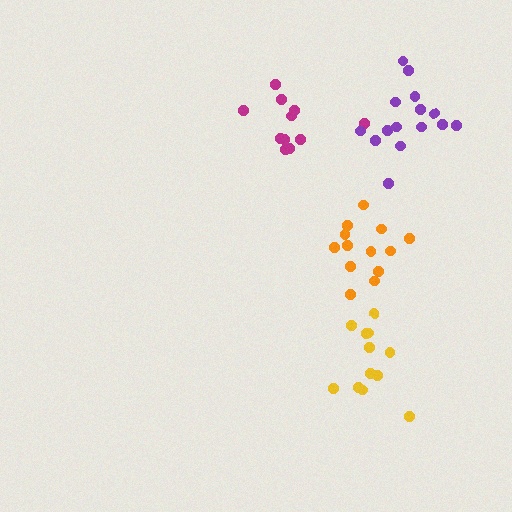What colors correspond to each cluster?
The clusters are colored: orange, magenta, purple, yellow.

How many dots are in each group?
Group 1: 13 dots, Group 2: 11 dots, Group 3: 15 dots, Group 4: 12 dots (51 total).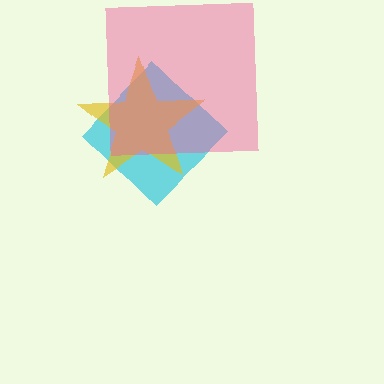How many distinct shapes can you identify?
There are 3 distinct shapes: a cyan diamond, a yellow star, a pink square.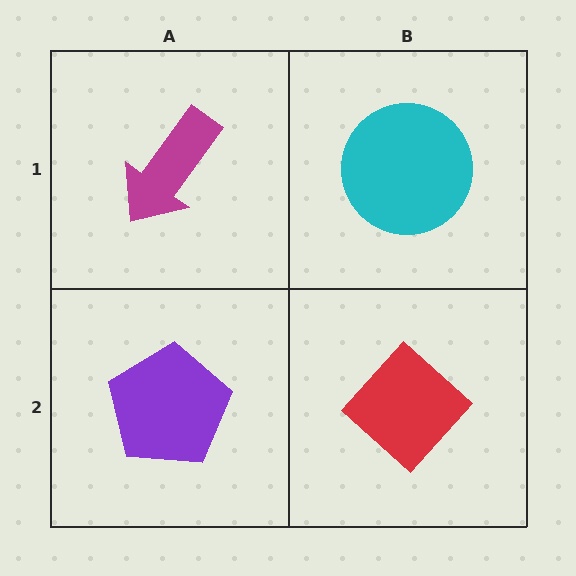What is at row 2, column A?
A purple pentagon.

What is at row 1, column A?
A magenta arrow.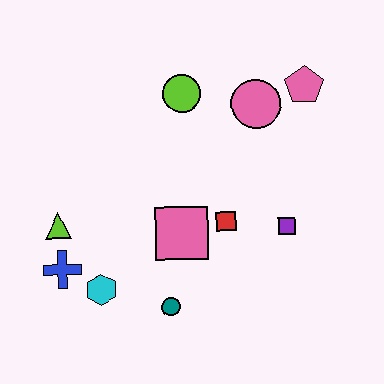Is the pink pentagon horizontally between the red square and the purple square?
No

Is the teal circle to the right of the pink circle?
No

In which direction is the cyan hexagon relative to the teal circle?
The cyan hexagon is to the left of the teal circle.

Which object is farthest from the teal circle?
The pink pentagon is farthest from the teal circle.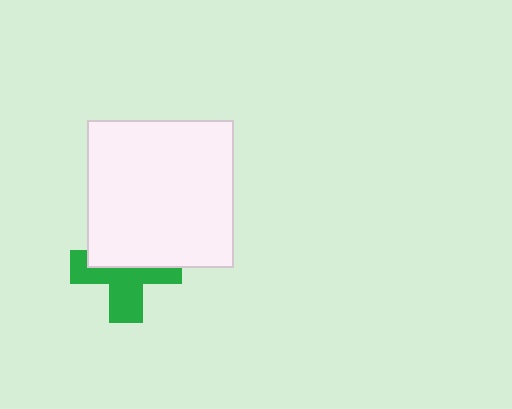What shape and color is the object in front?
The object in front is a white square.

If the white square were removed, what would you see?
You would see the complete green cross.